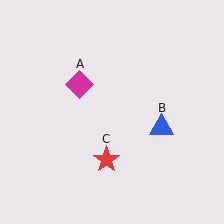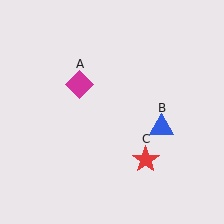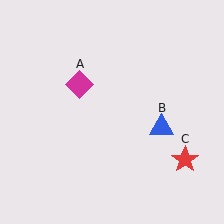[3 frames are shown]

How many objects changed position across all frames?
1 object changed position: red star (object C).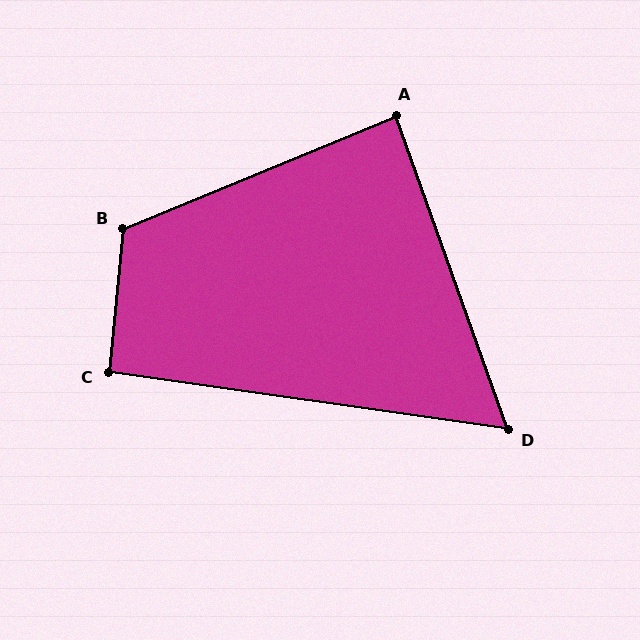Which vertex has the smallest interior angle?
D, at approximately 62 degrees.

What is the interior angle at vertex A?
Approximately 87 degrees (approximately right).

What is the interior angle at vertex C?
Approximately 93 degrees (approximately right).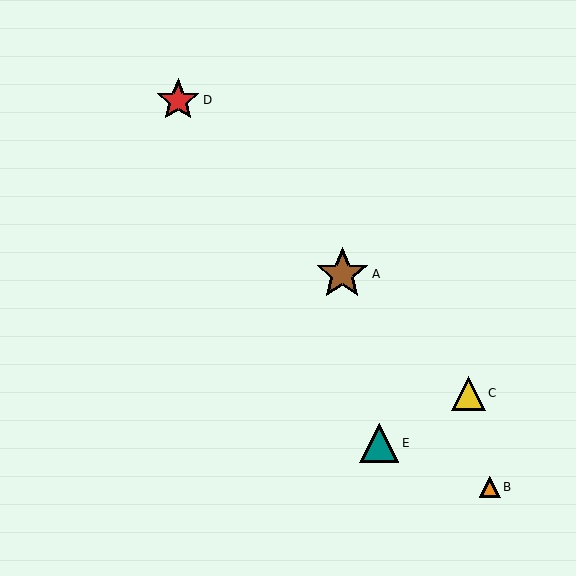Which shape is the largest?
The brown star (labeled A) is the largest.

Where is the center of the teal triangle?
The center of the teal triangle is at (379, 443).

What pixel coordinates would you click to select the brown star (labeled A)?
Click at (342, 274) to select the brown star A.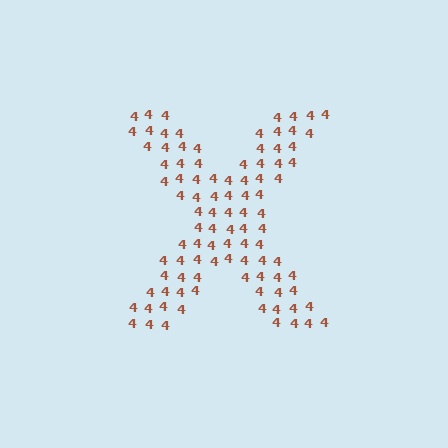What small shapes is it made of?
It is made of small digit 4's.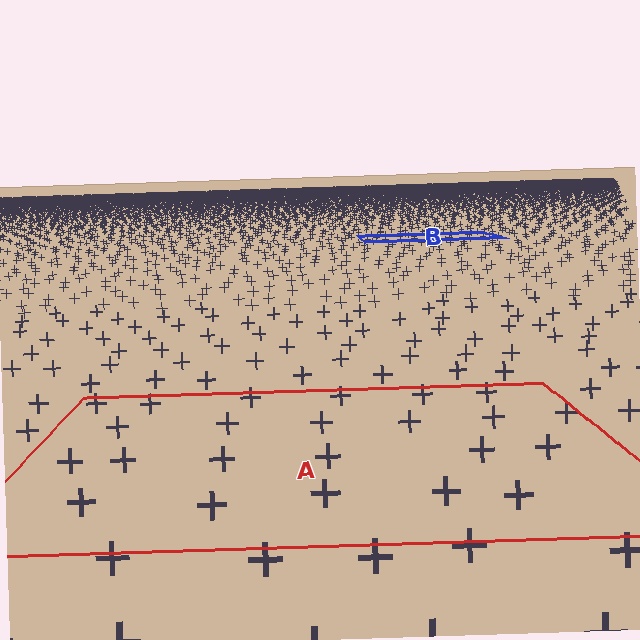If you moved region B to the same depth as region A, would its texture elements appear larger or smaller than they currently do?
They would appear larger. At a closer depth, the same texture elements are projected at a bigger on-screen size.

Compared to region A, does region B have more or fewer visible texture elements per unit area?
Region B has more texture elements per unit area — they are packed more densely because it is farther away.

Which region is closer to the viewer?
Region A is closer. The texture elements there are larger and more spread out.